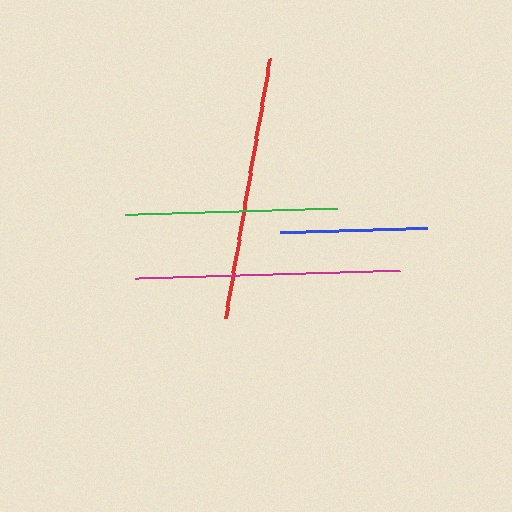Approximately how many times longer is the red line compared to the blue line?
The red line is approximately 1.8 times the length of the blue line.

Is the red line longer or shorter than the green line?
The red line is longer than the green line.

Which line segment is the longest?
The magenta line is the longest at approximately 265 pixels.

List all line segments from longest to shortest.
From longest to shortest: magenta, red, green, blue.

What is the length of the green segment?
The green segment is approximately 212 pixels long.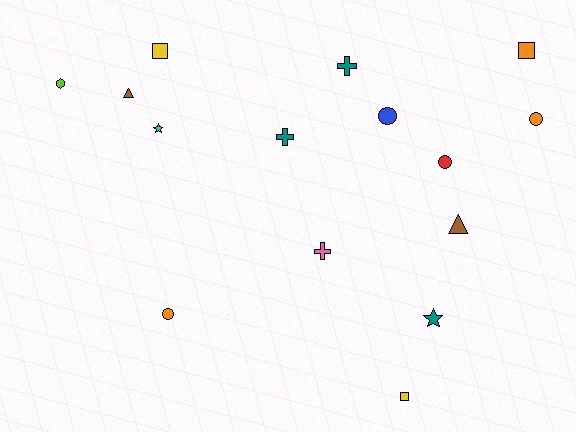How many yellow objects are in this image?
There are 2 yellow objects.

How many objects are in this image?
There are 15 objects.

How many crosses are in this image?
There are 3 crosses.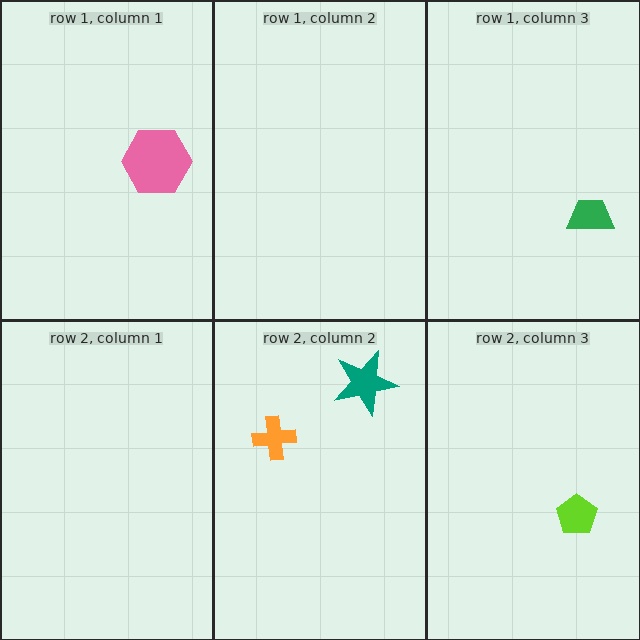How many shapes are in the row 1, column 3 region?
1.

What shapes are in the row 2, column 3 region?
The lime pentagon.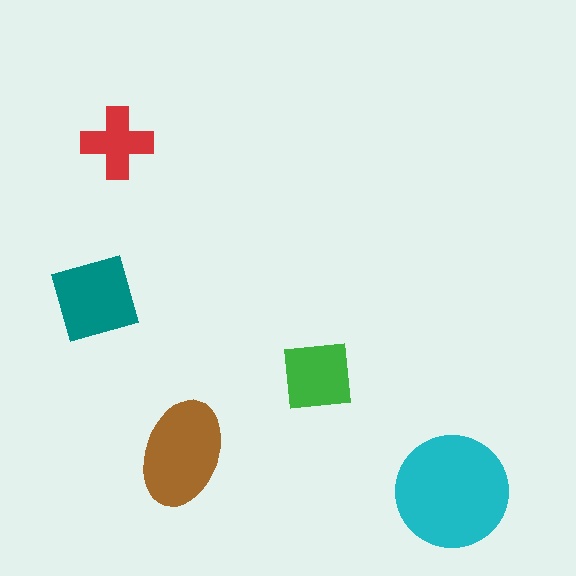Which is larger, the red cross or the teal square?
The teal square.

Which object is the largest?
The cyan circle.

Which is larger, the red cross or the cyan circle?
The cyan circle.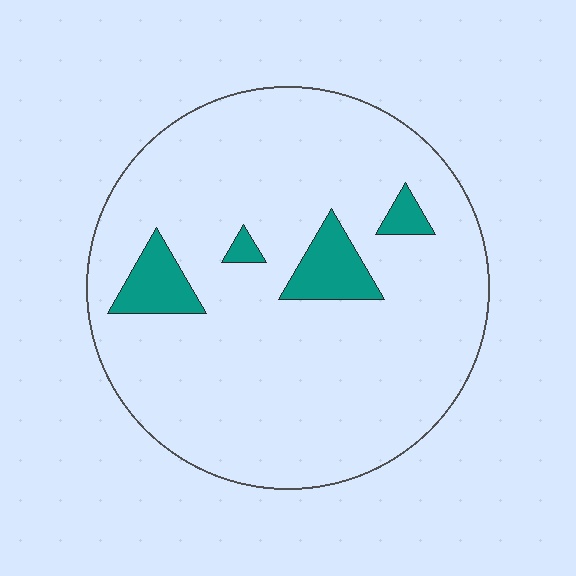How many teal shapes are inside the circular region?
4.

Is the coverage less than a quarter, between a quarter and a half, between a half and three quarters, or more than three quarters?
Less than a quarter.